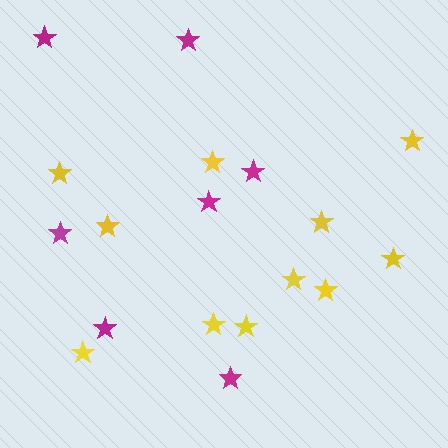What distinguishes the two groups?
There are 2 groups: one group of yellow stars (11) and one group of magenta stars (7).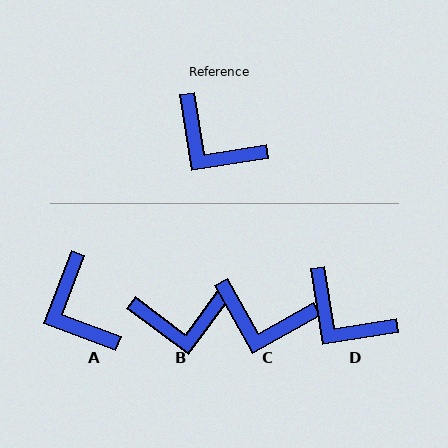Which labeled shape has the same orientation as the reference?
D.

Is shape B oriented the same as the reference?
No, it is off by about 44 degrees.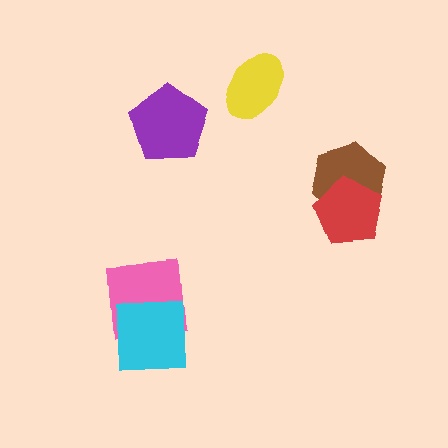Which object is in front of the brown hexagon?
The red pentagon is in front of the brown hexagon.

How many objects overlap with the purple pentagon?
0 objects overlap with the purple pentagon.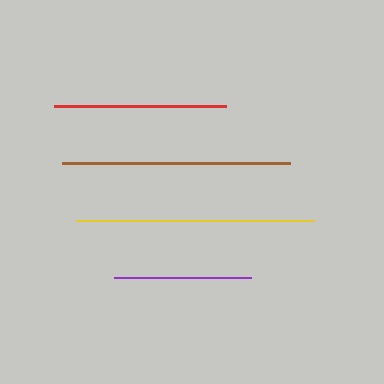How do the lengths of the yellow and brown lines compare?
The yellow and brown lines are approximately the same length.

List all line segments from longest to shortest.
From longest to shortest: yellow, brown, red, purple.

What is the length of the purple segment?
The purple segment is approximately 137 pixels long.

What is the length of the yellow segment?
The yellow segment is approximately 238 pixels long.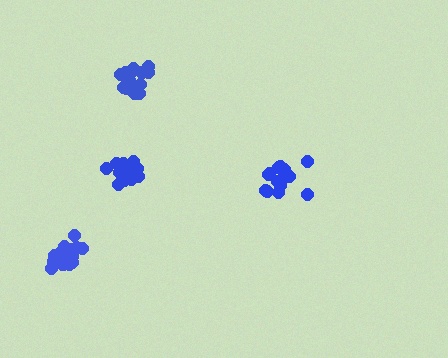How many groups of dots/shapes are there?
There are 4 groups.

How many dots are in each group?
Group 1: 15 dots, Group 2: 16 dots, Group 3: 17 dots, Group 4: 16 dots (64 total).